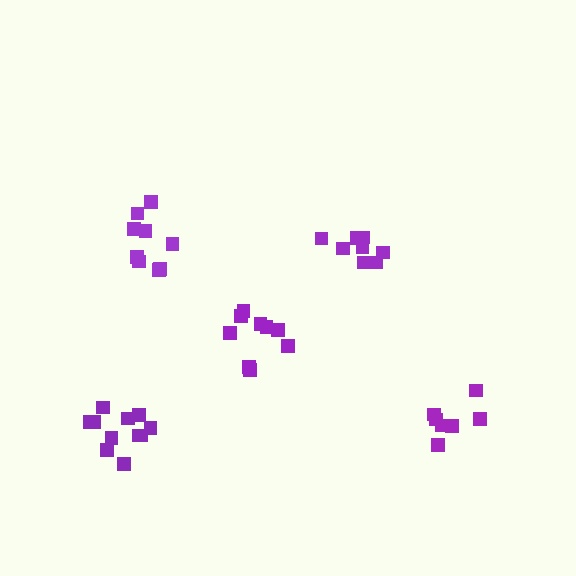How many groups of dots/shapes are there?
There are 5 groups.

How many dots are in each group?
Group 1: 9 dots, Group 2: 8 dots, Group 3: 7 dots, Group 4: 11 dots, Group 5: 9 dots (44 total).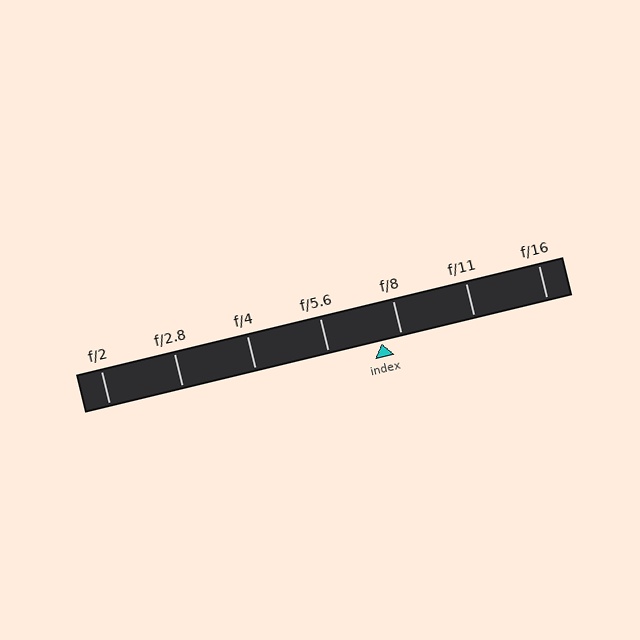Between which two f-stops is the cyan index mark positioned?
The index mark is between f/5.6 and f/8.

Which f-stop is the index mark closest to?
The index mark is closest to f/8.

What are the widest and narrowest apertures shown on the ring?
The widest aperture shown is f/2 and the narrowest is f/16.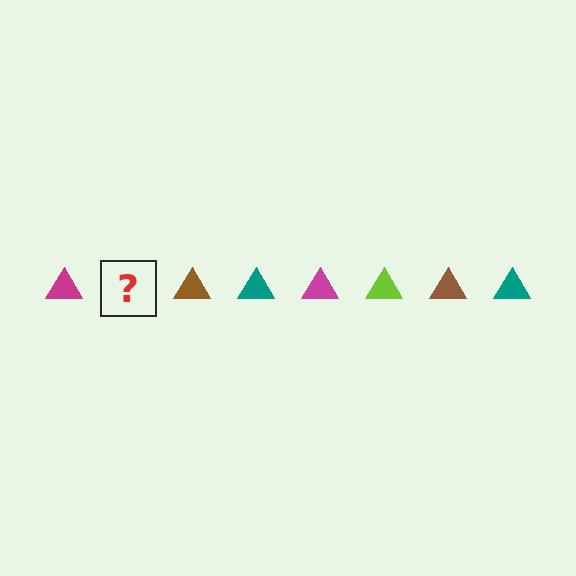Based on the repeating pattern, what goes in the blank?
The blank should be a lime triangle.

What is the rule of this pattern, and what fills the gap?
The rule is that the pattern cycles through magenta, lime, brown, teal triangles. The gap should be filled with a lime triangle.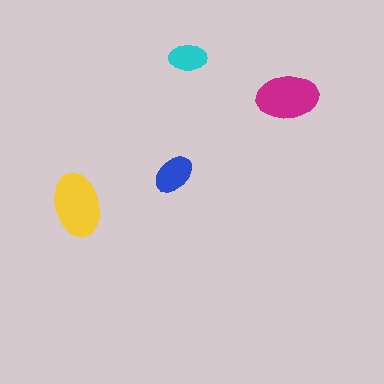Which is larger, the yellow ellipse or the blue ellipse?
The yellow one.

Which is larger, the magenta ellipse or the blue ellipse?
The magenta one.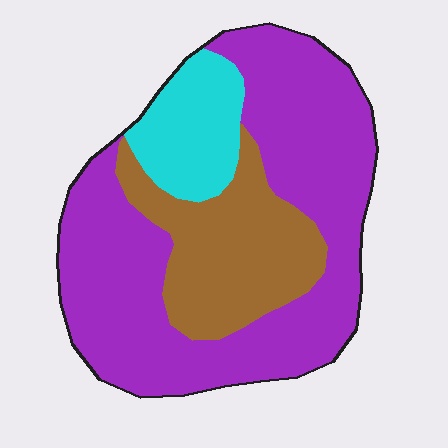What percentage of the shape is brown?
Brown covers 25% of the shape.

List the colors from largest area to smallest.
From largest to smallest: purple, brown, cyan.